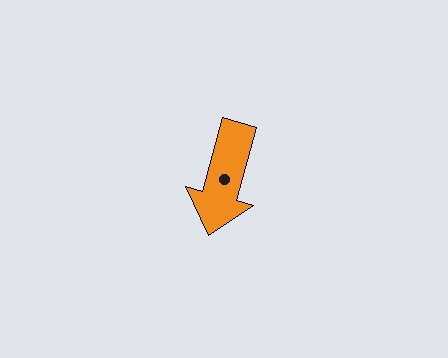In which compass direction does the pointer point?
South.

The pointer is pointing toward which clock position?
Roughly 6 o'clock.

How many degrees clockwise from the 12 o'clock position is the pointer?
Approximately 195 degrees.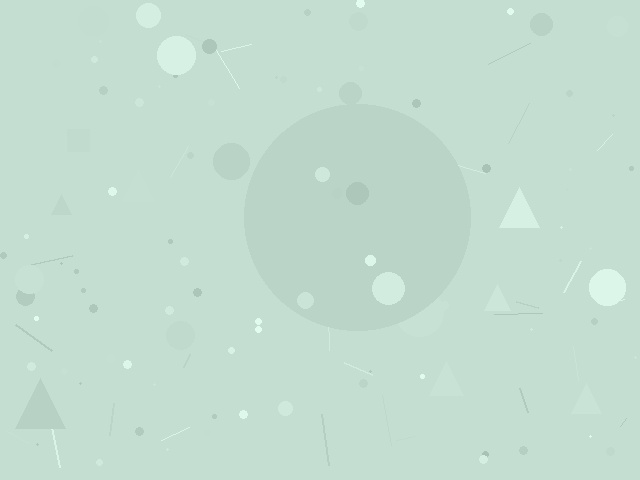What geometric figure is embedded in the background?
A circle is embedded in the background.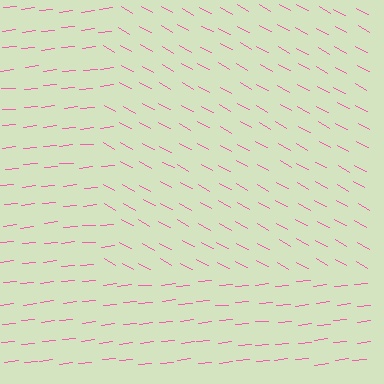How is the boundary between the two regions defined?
The boundary is defined purely by a change in line orientation (approximately 35 degrees difference). All lines are the same color and thickness.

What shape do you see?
I see a rectangle.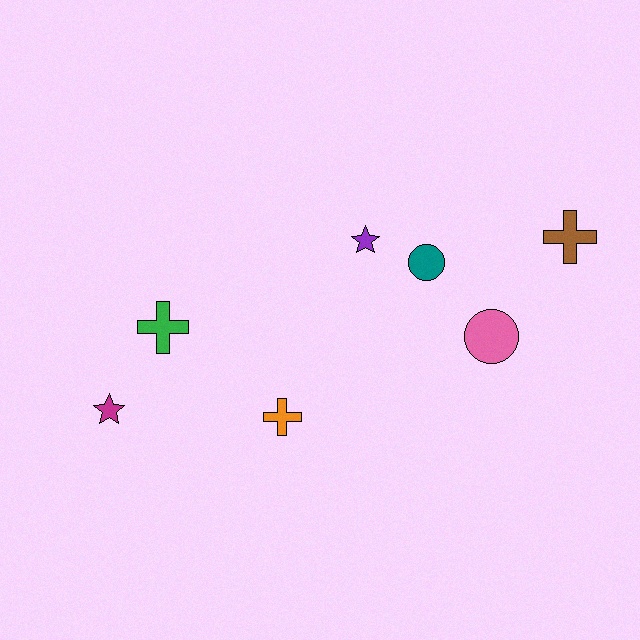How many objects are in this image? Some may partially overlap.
There are 7 objects.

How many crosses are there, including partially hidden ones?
There are 3 crosses.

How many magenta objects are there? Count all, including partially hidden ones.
There is 1 magenta object.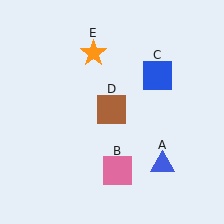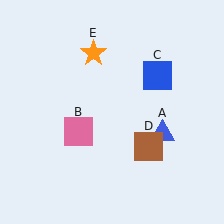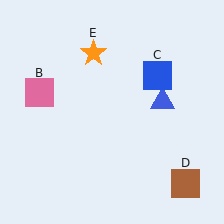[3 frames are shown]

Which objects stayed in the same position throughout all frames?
Blue square (object C) and orange star (object E) remained stationary.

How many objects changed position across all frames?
3 objects changed position: blue triangle (object A), pink square (object B), brown square (object D).